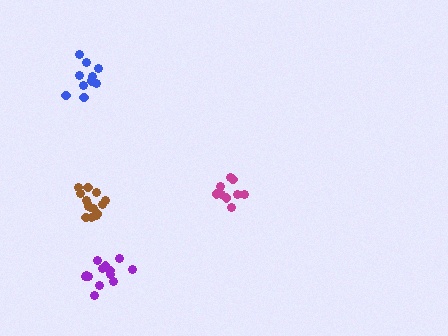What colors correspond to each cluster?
The clusters are colored: magenta, brown, blue, purple.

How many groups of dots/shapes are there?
There are 4 groups.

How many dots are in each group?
Group 1: 9 dots, Group 2: 15 dots, Group 3: 10 dots, Group 4: 13 dots (47 total).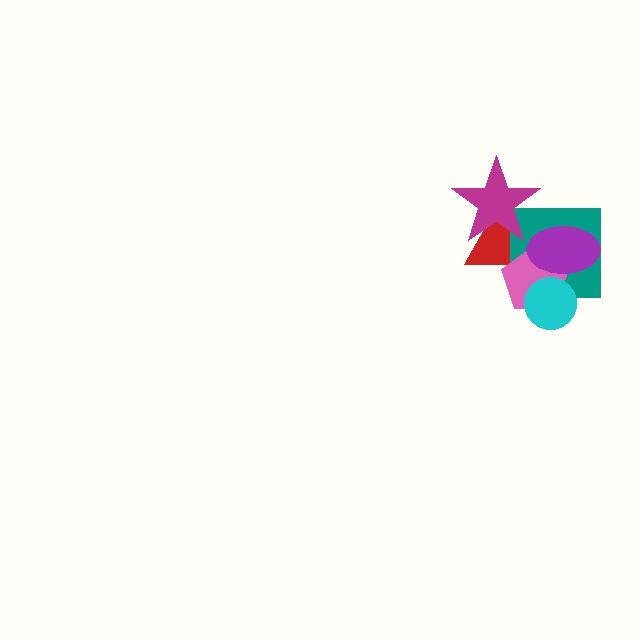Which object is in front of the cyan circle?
The purple ellipse is in front of the cyan circle.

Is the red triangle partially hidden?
Yes, it is partially covered by another shape.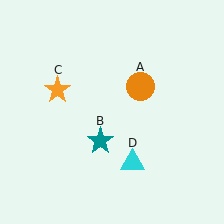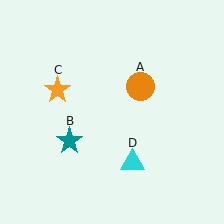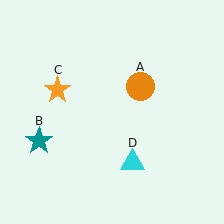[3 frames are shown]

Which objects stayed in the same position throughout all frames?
Orange circle (object A) and orange star (object C) and cyan triangle (object D) remained stationary.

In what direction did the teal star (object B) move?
The teal star (object B) moved left.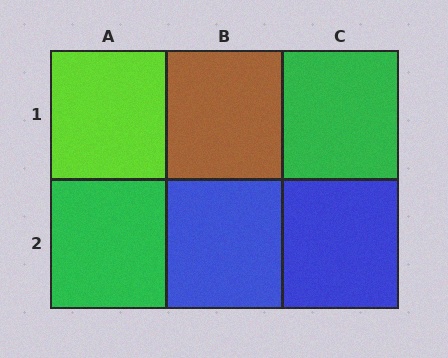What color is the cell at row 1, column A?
Lime.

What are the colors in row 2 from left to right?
Green, blue, blue.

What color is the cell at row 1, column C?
Green.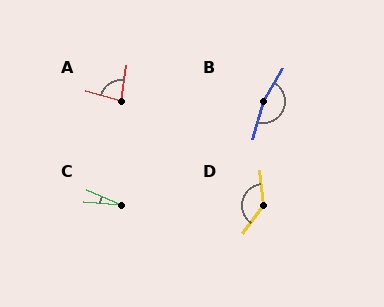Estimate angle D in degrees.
Approximately 138 degrees.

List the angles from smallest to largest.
C (19°), A (83°), D (138°), B (164°).